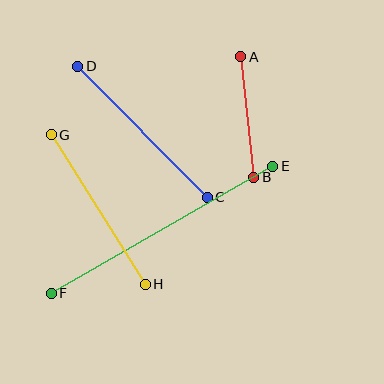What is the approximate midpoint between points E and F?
The midpoint is at approximately (162, 230) pixels.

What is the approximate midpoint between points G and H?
The midpoint is at approximately (98, 209) pixels.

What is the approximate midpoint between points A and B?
The midpoint is at approximately (247, 117) pixels.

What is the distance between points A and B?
The distance is approximately 121 pixels.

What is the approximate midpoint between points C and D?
The midpoint is at approximately (142, 132) pixels.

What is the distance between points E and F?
The distance is approximately 255 pixels.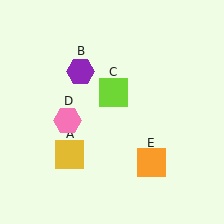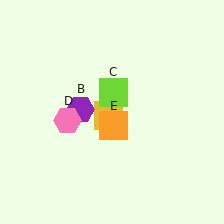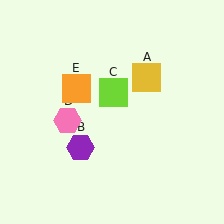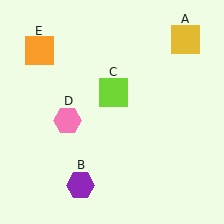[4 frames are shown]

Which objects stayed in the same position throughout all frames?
Lime square (object C) and pink hexagon (object D) remained stationary.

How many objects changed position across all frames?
3 objects changed position: yellow square (object A), purple hexagon (object B), orange square (object E).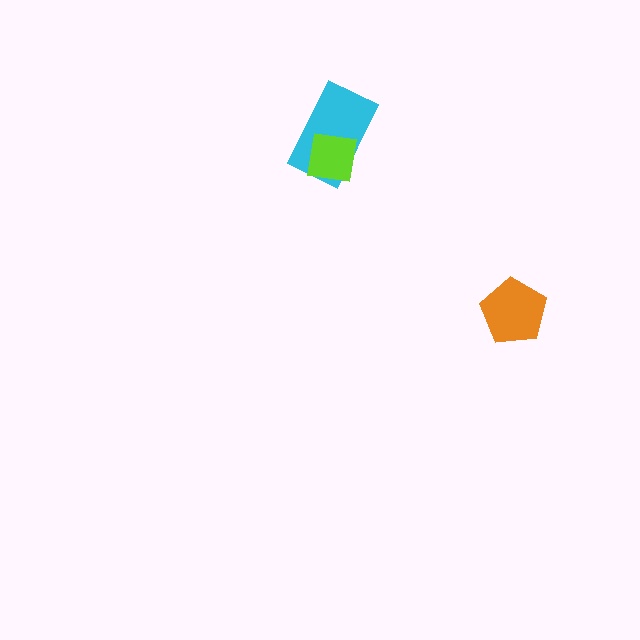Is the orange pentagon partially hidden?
No, no other shape covers it.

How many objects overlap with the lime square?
1 object overlaps with the lime square.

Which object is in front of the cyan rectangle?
The lime square is in front of the cyan rectangle.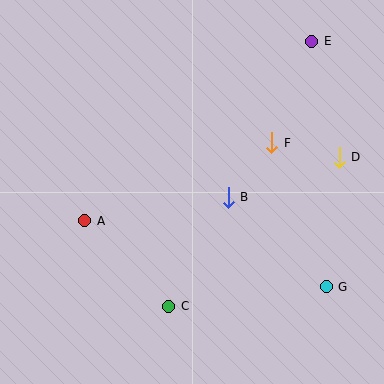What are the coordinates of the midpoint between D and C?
The midpoint between D and C is at (254, 232).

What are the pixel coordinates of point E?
Point E is at (312, 41).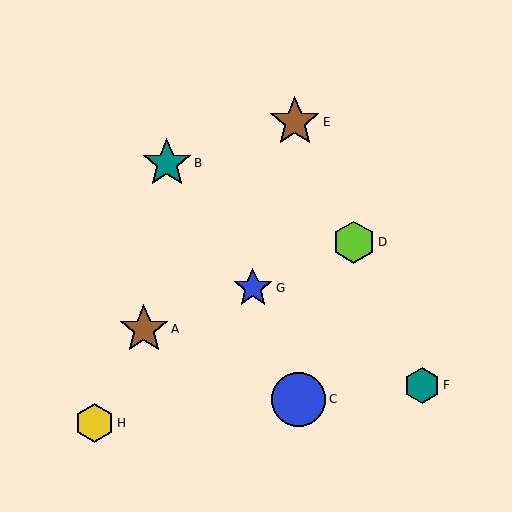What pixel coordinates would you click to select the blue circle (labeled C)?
Click at (299, 399) to select the blue circle C.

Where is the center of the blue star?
The center of the blue star is at (253, 288).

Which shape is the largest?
The blue circle (labeled C) is the largest.